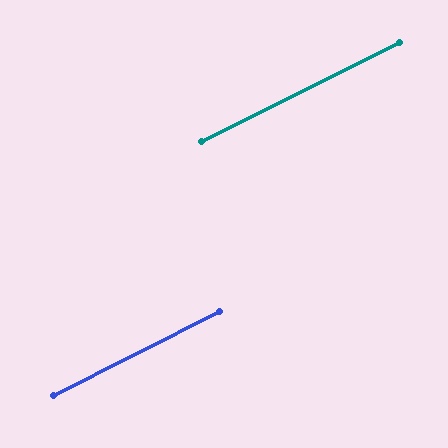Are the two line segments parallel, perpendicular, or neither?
Parallel — their directions differ by only 0.4°.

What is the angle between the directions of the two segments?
Approximately 0 degrees.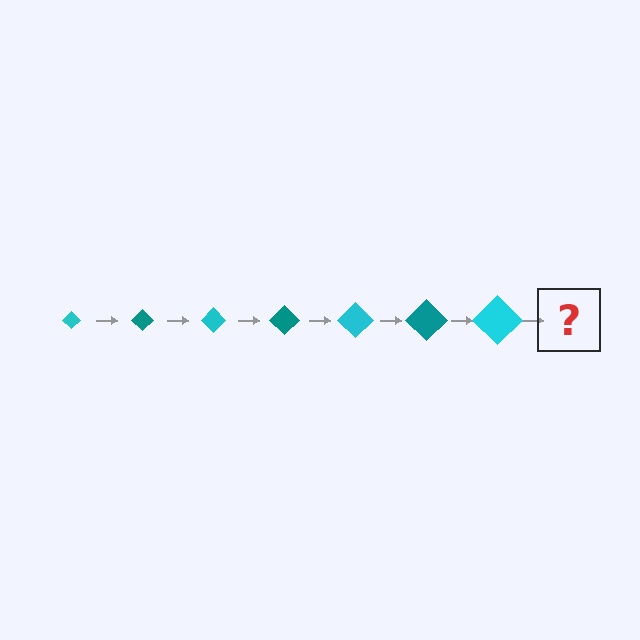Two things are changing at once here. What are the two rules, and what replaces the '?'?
The two rules are that the diamond grows larger each step and the color cycles through cyan and teal. The '?' should be a teal diamond, larger than the previous one.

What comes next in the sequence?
The next element should be a teal diamond, larger than the previous one.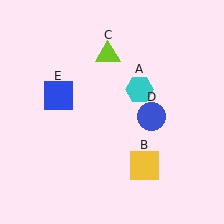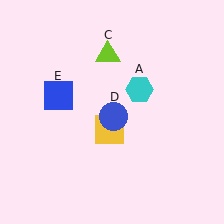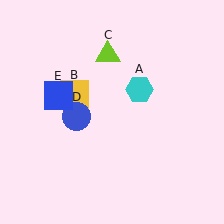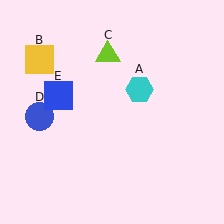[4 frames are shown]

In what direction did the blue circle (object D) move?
The blue circle (object D) moved left.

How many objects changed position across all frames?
2 objects changed position: yellow square (object B), blue circle (object D).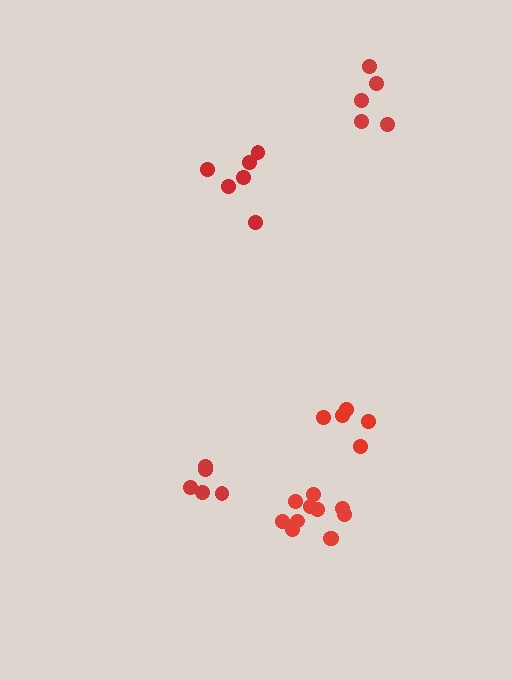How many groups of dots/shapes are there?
There are 5 groups.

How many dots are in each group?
Group 1: 6 dots, Group 2: 11 dots, Group 3: 5 dots, Group 4: 6 dots, Group 5: 5 dots (33 total).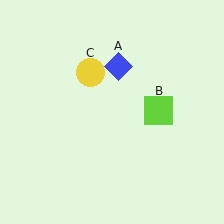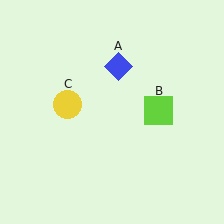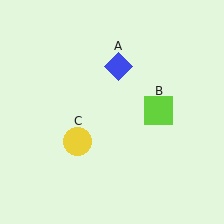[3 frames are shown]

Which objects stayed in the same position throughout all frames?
Blue diamond (object A) and lime square (object B) remained stationary.